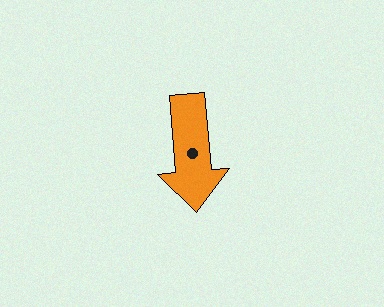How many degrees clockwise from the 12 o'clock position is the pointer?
Approximately 175 degrees.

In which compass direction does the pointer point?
South.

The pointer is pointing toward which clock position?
Roughly 6 o'clock.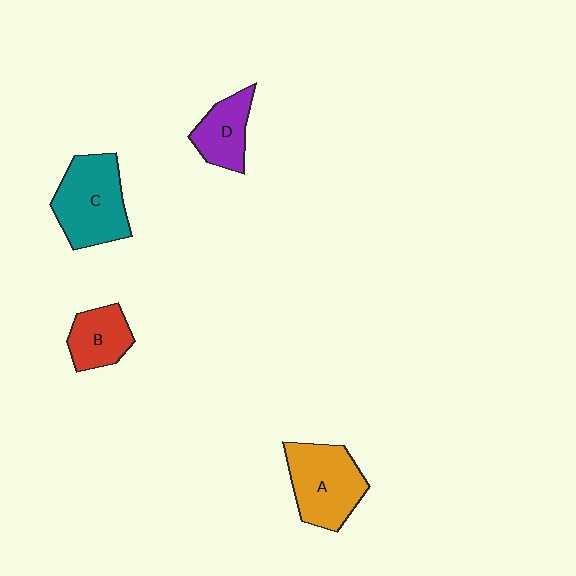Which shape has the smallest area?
Shape B (red).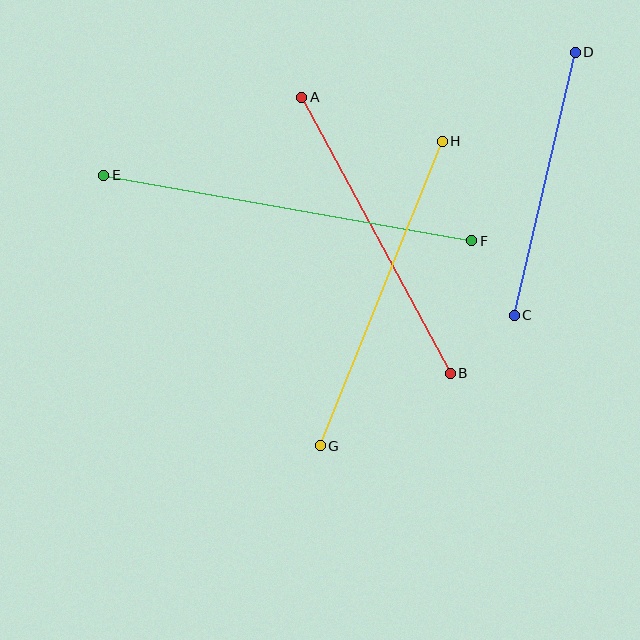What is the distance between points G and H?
The distance is approximately 328 pixels.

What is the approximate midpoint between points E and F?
The midpoint is at approximately (288, 208) pixels.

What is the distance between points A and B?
The distance is approximately 314 pixels.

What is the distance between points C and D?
The distance is approximately 270 pixels.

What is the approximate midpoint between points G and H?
The midpoint is at approximately (381, 293) pixels.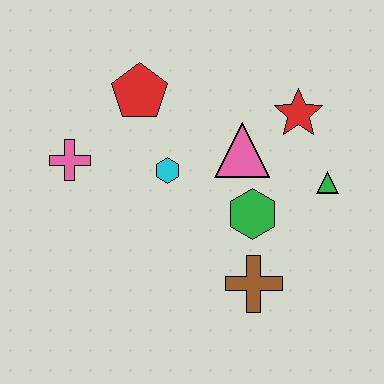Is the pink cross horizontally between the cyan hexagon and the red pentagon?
No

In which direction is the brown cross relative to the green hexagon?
The brown cross is below the green hexagon.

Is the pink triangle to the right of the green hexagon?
No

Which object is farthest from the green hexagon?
The pink cross is farthest from the green hexagon.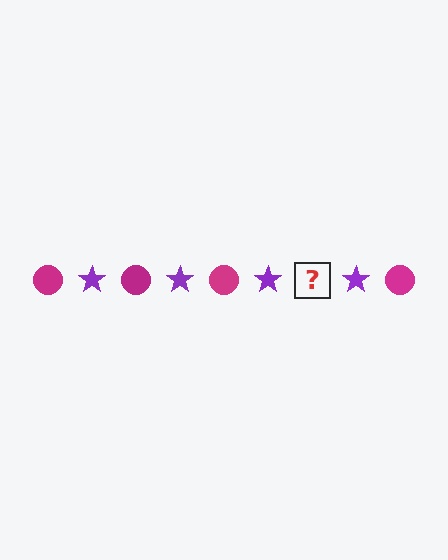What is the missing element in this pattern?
The missing element is a magenta circle.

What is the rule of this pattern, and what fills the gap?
The rule is that the pattern alternates between magenta circle and purple star. The gap should be filled with a magenta circle.